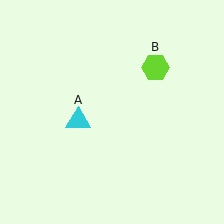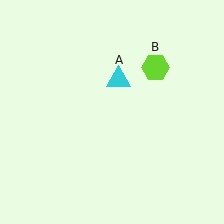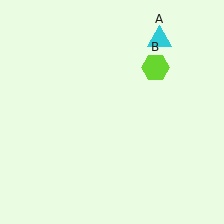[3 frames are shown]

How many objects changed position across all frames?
1 object changed position: cyan triangle (object A).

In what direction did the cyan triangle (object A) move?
The cyan triangle (object A) moved up and to the right.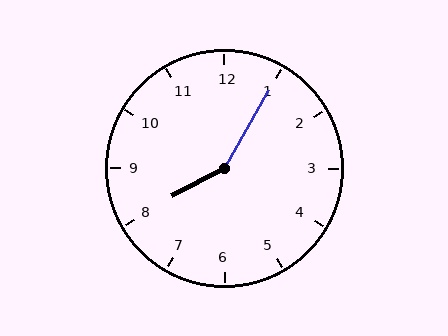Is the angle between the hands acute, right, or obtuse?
It is obtuse.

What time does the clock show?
8:05.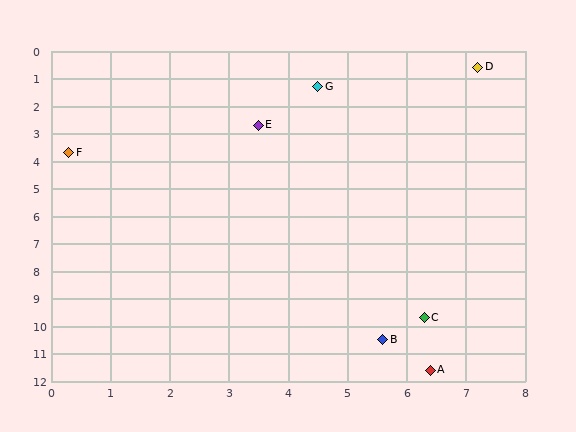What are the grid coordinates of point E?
Point E is at approximately (3.5, 2.7).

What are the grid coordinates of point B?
Point B is at approximately (5.6, 10.5).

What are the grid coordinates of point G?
Point G is at approximately (4.5, 1.3).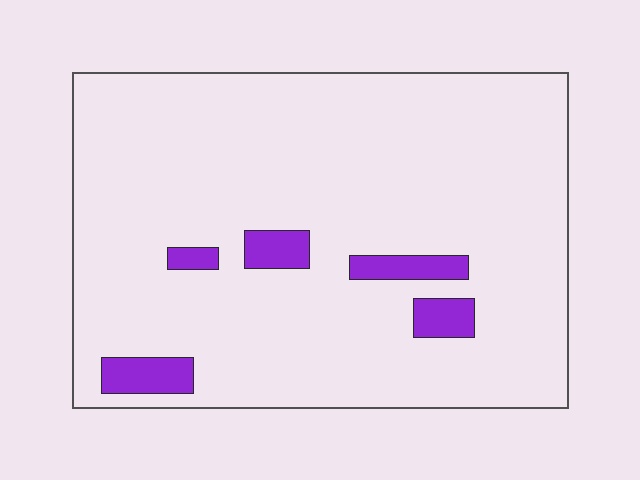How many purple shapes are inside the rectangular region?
5.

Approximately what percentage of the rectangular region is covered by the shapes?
Approximately 10%.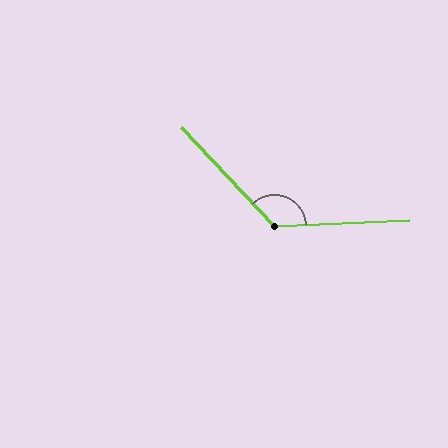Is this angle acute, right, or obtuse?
It is obtuse.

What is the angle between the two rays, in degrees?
Approximately 130 degrees.